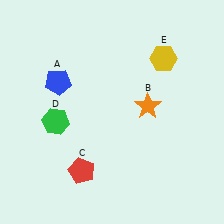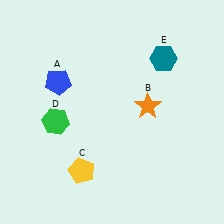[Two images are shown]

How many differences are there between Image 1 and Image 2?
There are 2 differences between the two images.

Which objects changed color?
C changed from red to yellow. E changed from yellow to teal.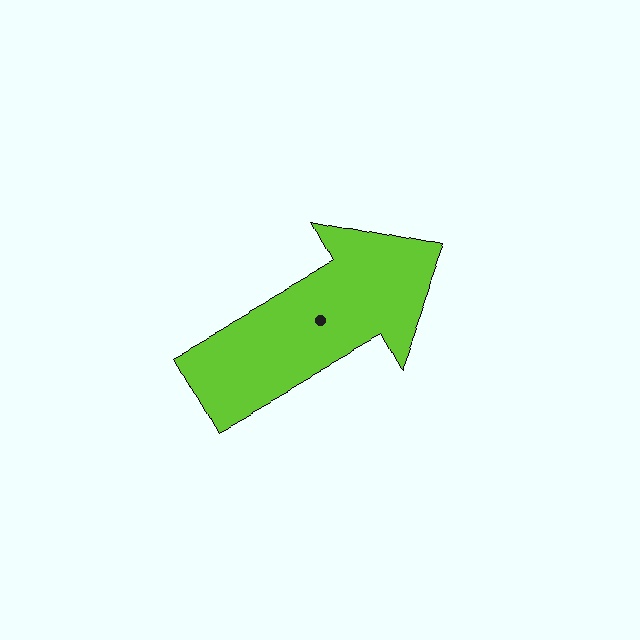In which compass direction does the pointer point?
Northeast.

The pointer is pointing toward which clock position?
Roughly 2 o'clock.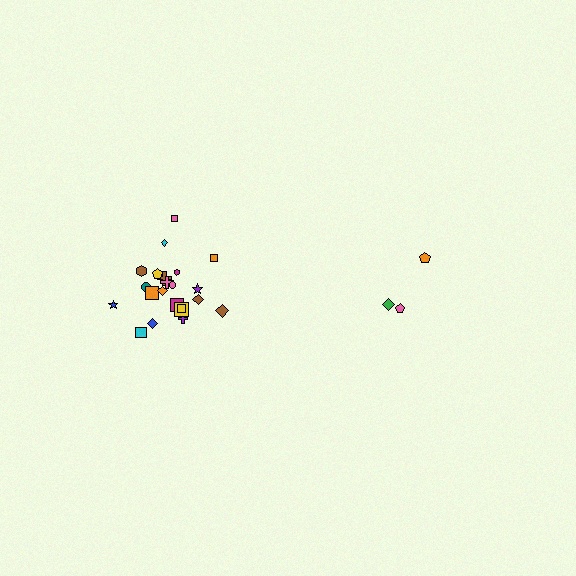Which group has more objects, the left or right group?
The left group.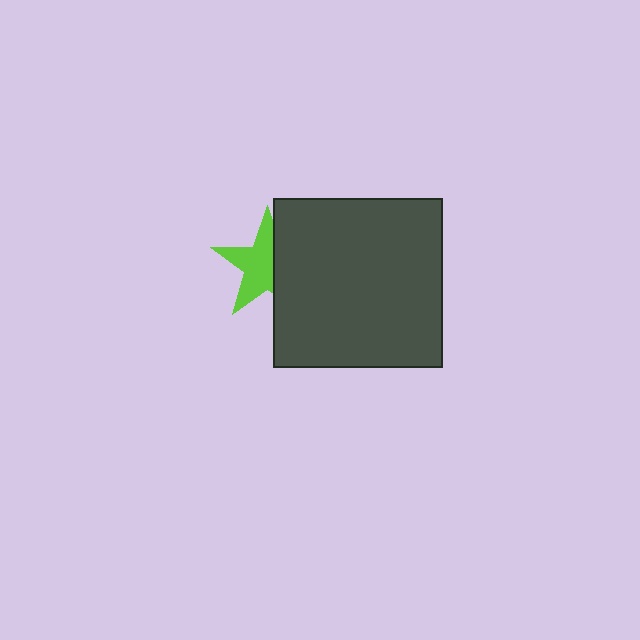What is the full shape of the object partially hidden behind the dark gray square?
The partially hidden object is a lime star.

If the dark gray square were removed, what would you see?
You would see the complete lime star.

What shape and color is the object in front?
The object in front is a dark gray square.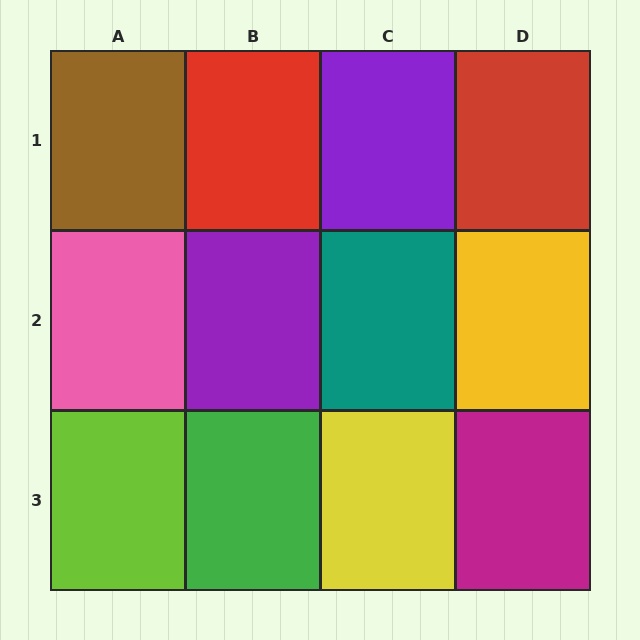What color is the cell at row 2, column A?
Pink.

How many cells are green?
1 cell is green.